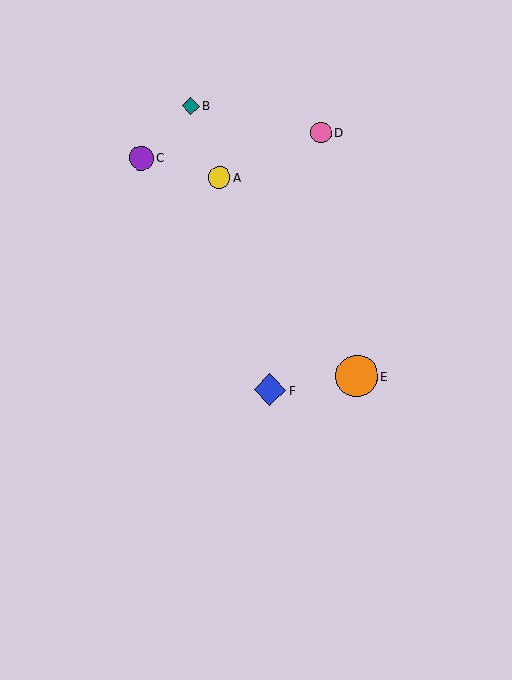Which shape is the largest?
The orange circle (labeled E) is the largest.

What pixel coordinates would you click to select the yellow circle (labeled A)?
Click at (219, 178) to select the yellow circle A.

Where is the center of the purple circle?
The center of the purple circle is at (141, 158).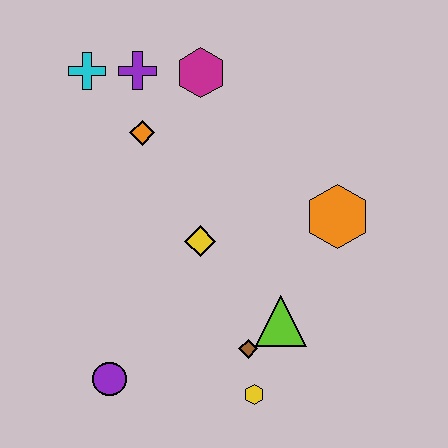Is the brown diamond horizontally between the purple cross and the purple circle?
No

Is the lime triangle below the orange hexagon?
Yes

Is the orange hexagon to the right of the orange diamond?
Yes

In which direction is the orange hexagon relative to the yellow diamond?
The orange hexagon is to the right of the yellow diamond.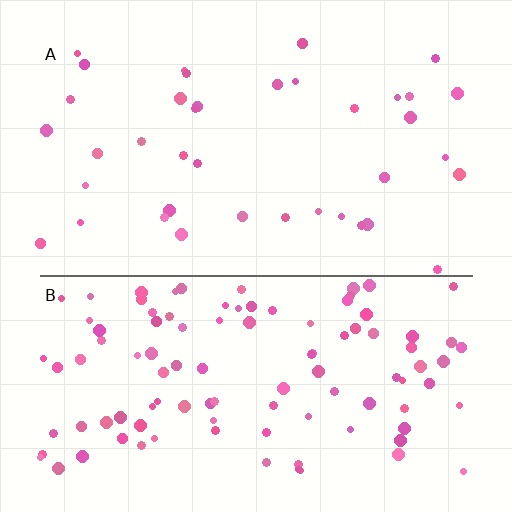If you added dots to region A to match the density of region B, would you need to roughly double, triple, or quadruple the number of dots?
Approximately triple.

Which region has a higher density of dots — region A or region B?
B (the bottom).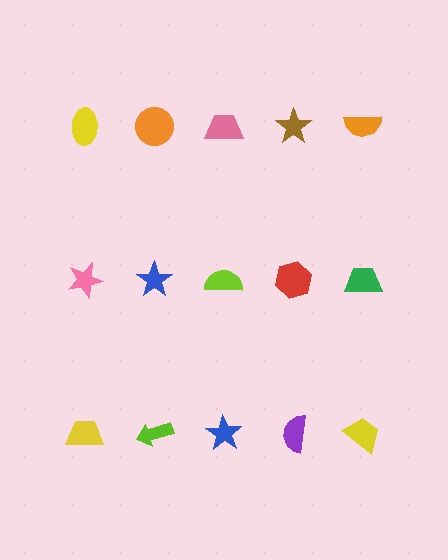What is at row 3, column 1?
A yellow trapezoid.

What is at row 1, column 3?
A pink trapezoid.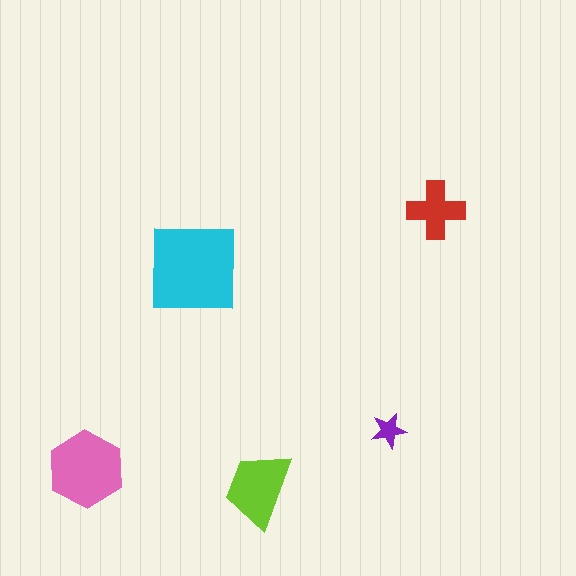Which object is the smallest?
The purple star.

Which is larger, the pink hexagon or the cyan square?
The cyan square.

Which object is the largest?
The cyan square.